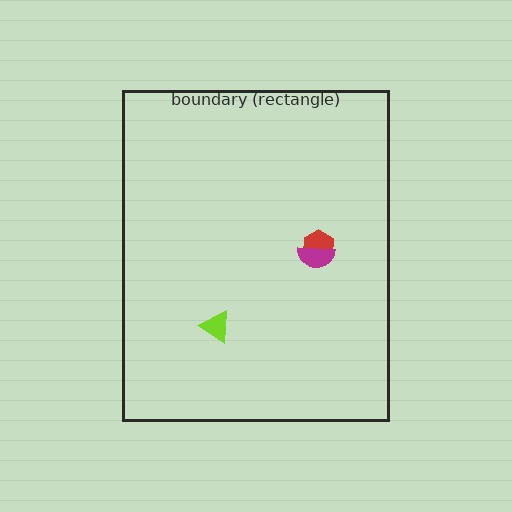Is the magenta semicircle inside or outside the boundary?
Inside.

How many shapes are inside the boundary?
3 inside, 0 outside.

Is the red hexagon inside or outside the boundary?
Inside.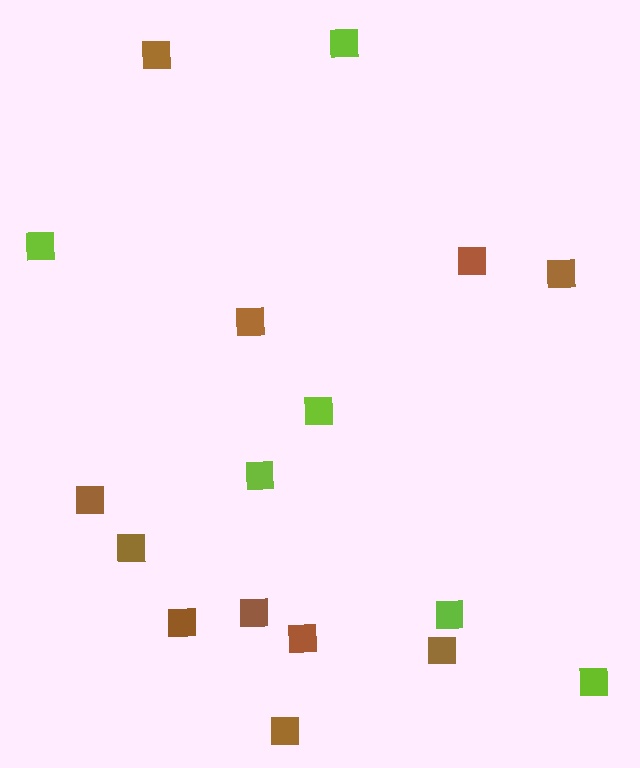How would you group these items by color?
There are 2 groups: one group of lime squares (6) and one group of brown squares (11).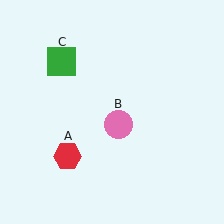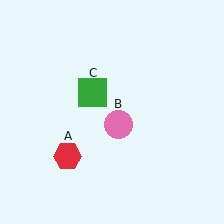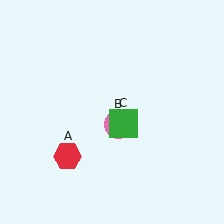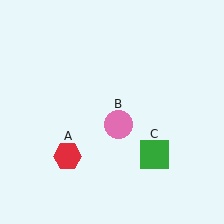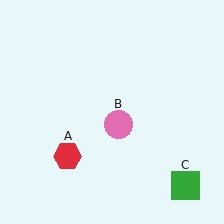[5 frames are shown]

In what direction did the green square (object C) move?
The green square (object C) moved down and to the right.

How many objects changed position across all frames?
1 object changed position: green square (object C).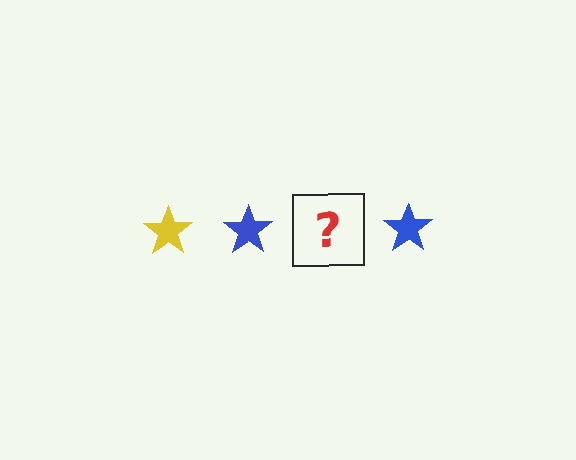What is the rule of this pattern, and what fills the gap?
The rule is that the pattern cycles through yellow, blue stars. The gap should be filled with a yellow star.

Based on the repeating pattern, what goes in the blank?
The blank should be a yellow star.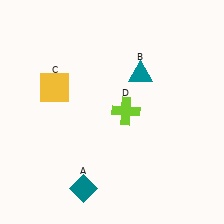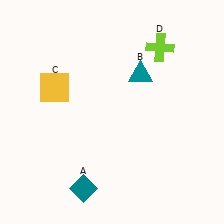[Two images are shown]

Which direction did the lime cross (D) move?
The lime cross (D) moved up.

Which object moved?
The lime cross (D) moved up.